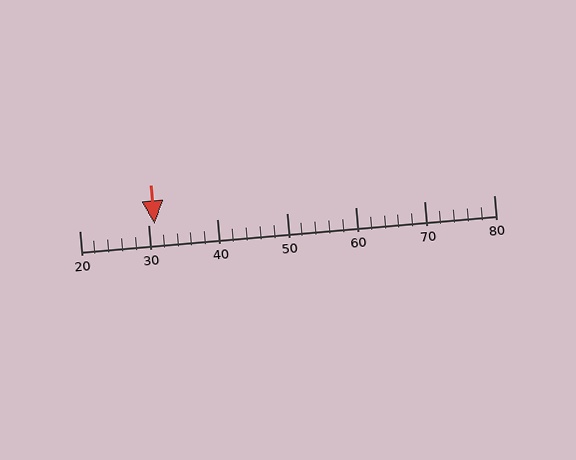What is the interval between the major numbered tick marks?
The major tick marks are spaced 10 units apart.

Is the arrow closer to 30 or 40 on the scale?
The arrow is closer to 30.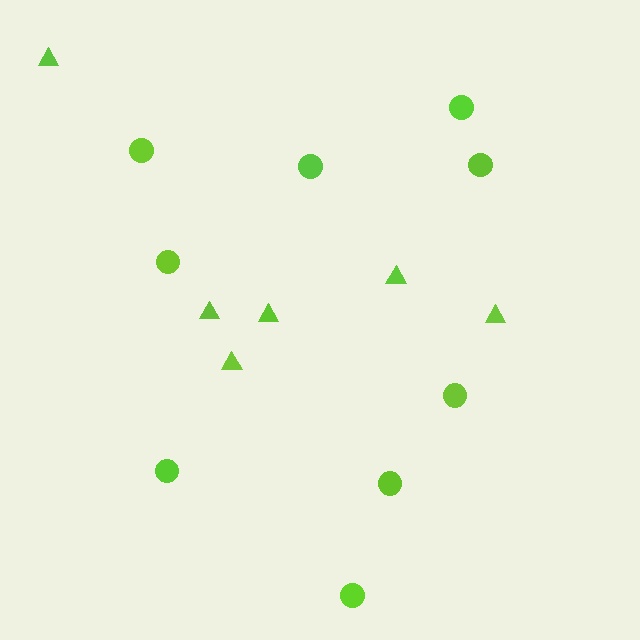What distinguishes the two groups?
There are 2 groups: one group of circles (9) and one group of triangles (6).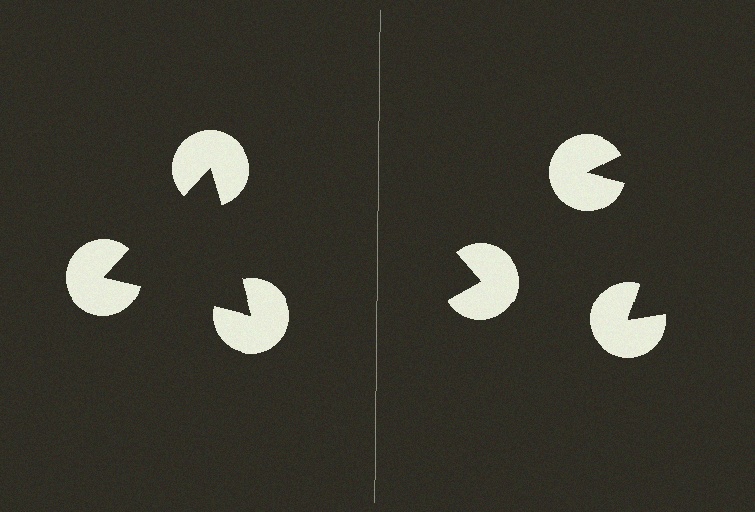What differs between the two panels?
The pac-man discs are positioned identically on both sides; only the wedge orientations differ. On the left they align to a triangle; on the right they are misaligned.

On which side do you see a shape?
An illusory triangle appears on the left side. On the right side the wedge cuts are rotated, so no coherent shape forms.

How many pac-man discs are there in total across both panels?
6 — 3 on each side.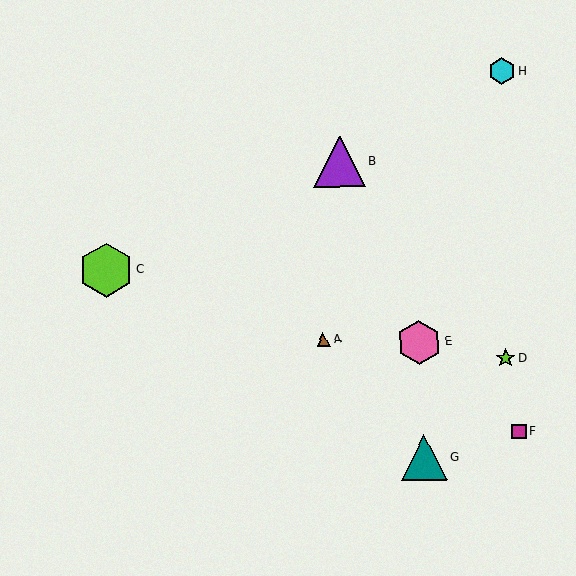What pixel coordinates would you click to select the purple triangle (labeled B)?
Click at (339, 161) to select the purple triangle B.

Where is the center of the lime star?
The center of the lime star is at (505, 358).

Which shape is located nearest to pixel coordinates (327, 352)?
The brown triangle (labeled A) at (323, 339) is nearest to that location.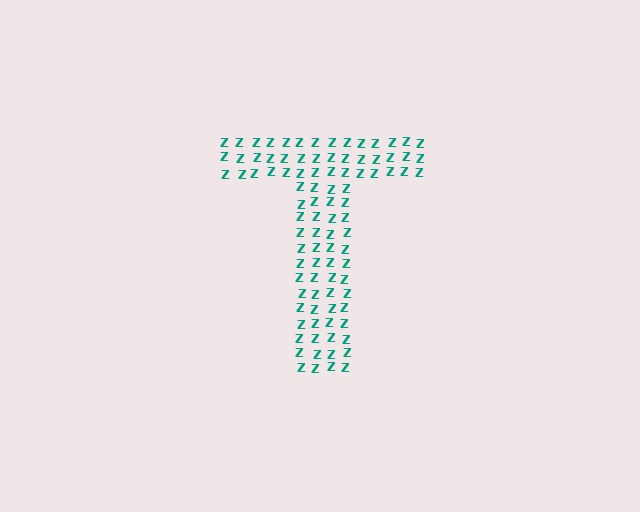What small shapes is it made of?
It is made of small letter Z's.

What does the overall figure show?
The overall figure shows the letter T.